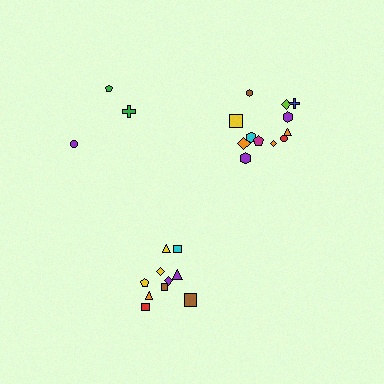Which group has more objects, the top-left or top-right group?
The top-right group.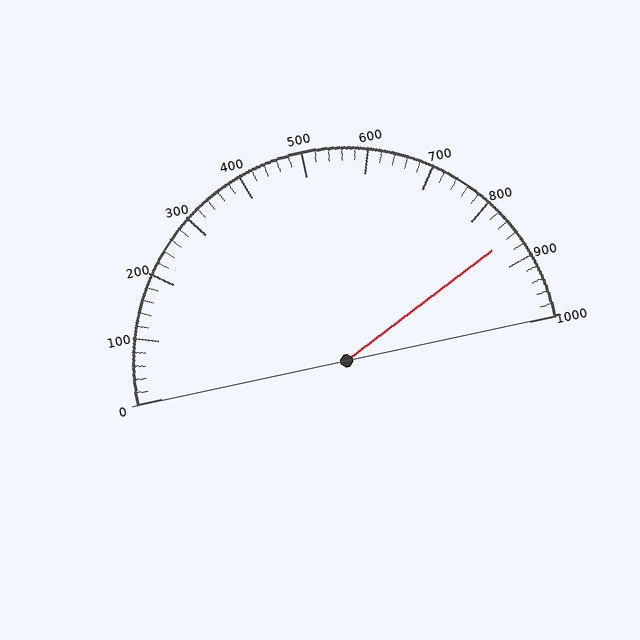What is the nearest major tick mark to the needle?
The nearest major tick mark is 900.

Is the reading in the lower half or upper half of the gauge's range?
The reading is in the upper half of the range (0 to 1000).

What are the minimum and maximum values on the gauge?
The gauge ranges from 0 to 1000.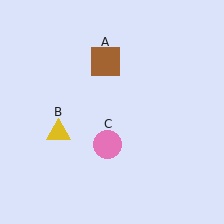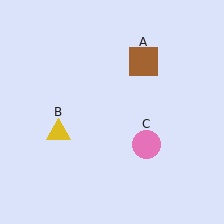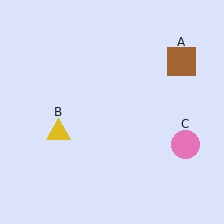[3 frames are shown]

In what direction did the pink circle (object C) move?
The pink circle (object C) moved right.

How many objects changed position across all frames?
2 objects changed position: brown square (object A), pink circle (object C).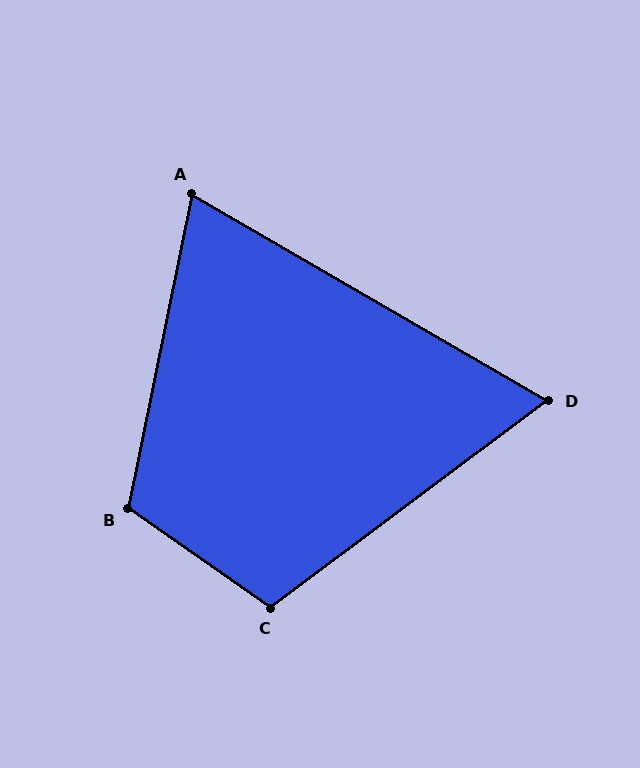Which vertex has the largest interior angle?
B, at approximately 113 degrees.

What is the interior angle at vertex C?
Approximately 108 degrees (obtuse).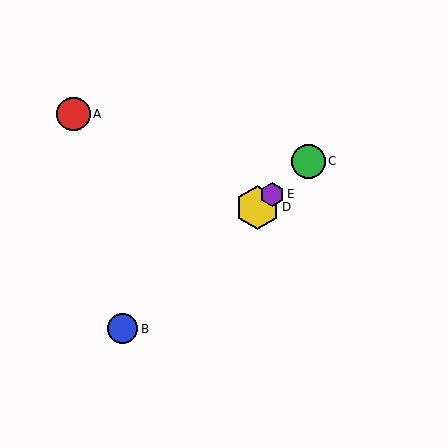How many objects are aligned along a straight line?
4 objects (B, C, D, E) are aligned along a straight line.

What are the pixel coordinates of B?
Object B is at (122, 329).